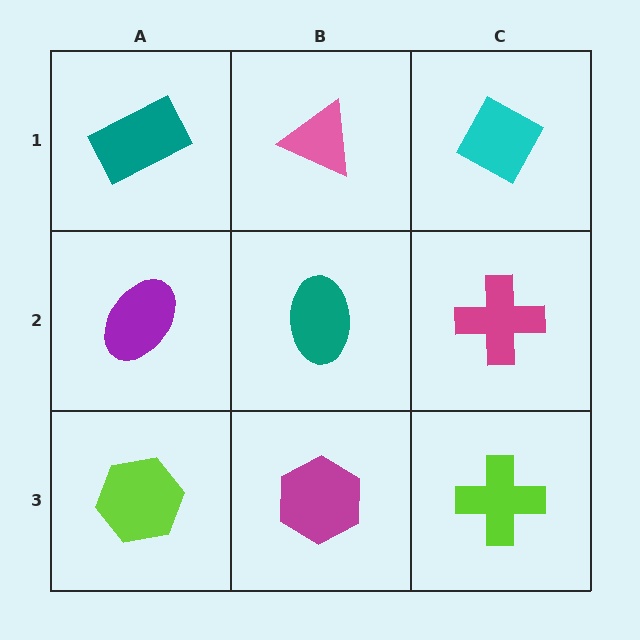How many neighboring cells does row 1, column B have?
3.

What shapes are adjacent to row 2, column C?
A cyan diamond (row 1, column C), a lime cross (row 3, column C), a teal ellipse (row 2, column B).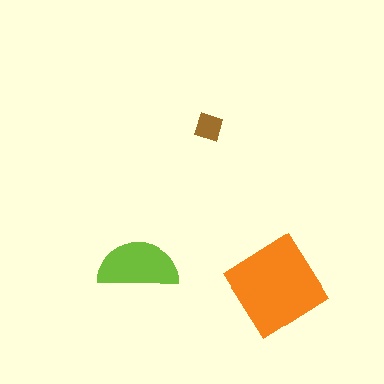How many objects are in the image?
There are 3 objects in the image.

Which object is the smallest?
The brown diamond.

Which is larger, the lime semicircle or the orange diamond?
The orange diamond.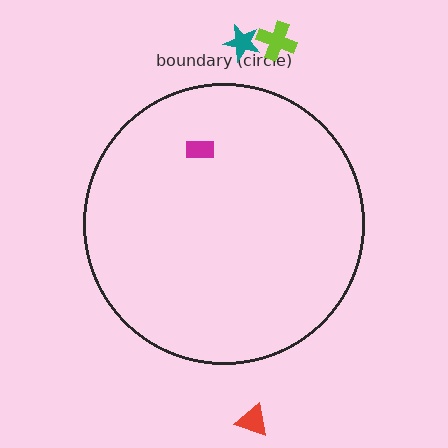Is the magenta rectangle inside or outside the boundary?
Inside.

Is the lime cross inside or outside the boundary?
Outside.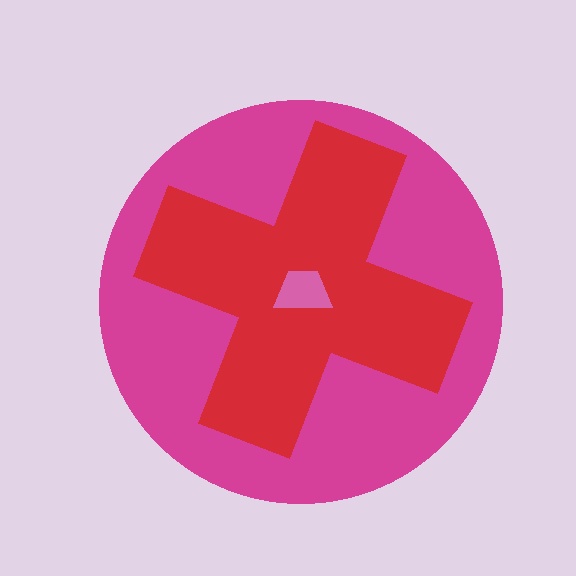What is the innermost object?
The pink trapezoid.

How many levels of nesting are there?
3.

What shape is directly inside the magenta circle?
The red cross.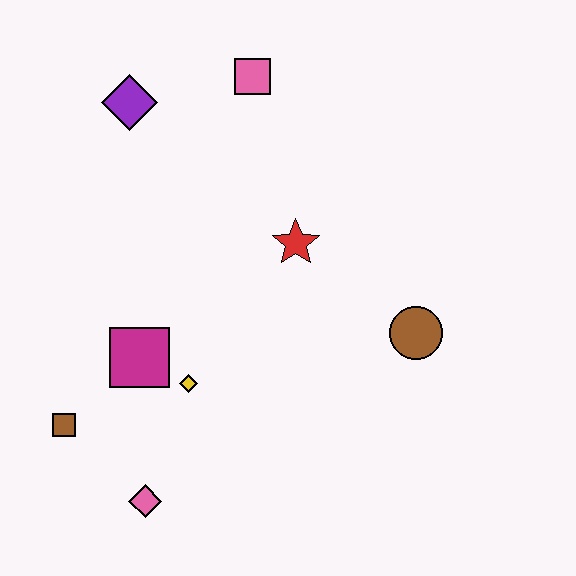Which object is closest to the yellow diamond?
The magenta square is closest to the yellow diamond.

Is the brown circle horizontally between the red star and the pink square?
No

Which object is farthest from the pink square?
The pink diamond is farthest from the pink square.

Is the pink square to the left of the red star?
Yes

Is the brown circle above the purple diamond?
No